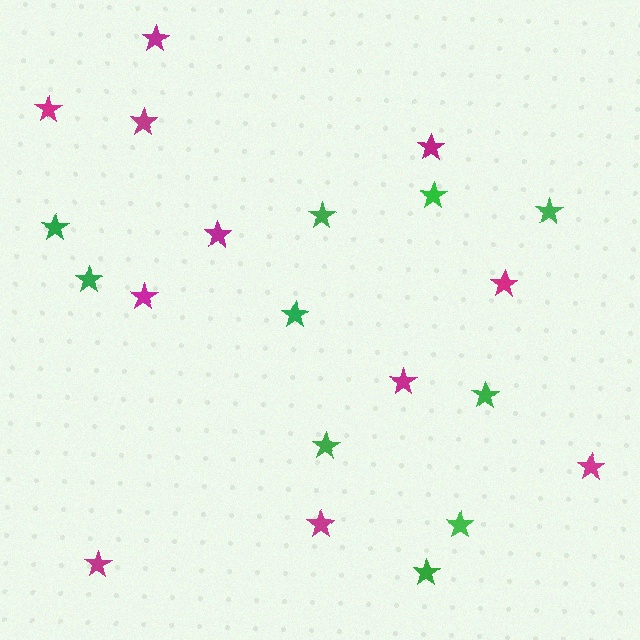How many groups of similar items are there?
There are 2 groups: one group of magenta stars (11) and one group of green stars (10).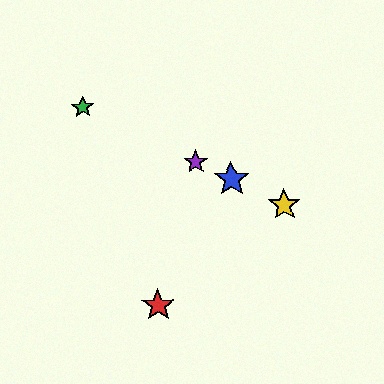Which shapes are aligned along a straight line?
The blue star, the green star, the yellow star, the purple star are aligned along a straight line.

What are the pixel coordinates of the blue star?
The blue star is at (231, 179).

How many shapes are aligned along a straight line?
4 shapes (the blue star, the green star, the yellow star, the purple star) are aligned along a straight line.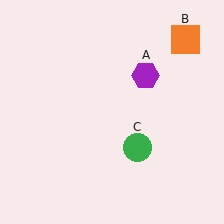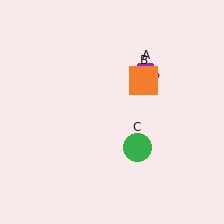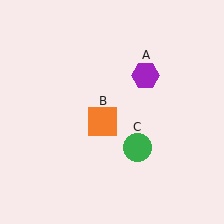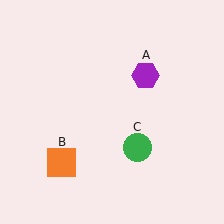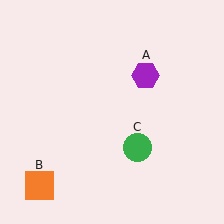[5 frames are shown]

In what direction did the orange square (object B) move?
The orange square (object B) moved down and to the left.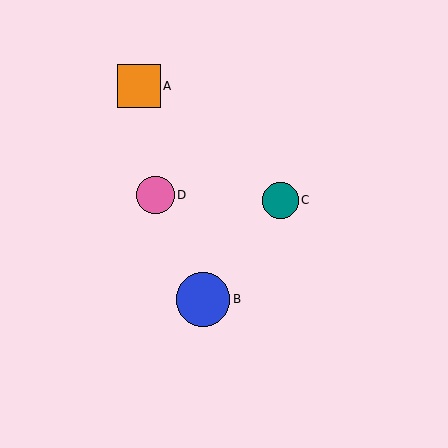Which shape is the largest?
The blue circle (labeled B) is the largest.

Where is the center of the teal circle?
The center of the teal circle is at (280, 200).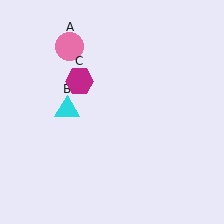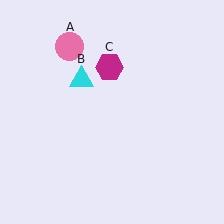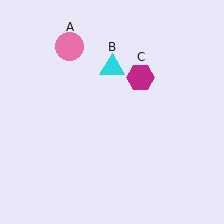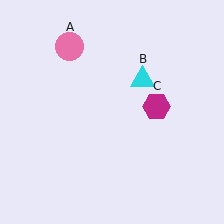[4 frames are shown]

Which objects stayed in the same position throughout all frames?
Pink circle (object A) remained stationary.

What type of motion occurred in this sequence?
The cyan triangle (object B), magenta hexagon (object C) rotated clockwise around the center of the scene.